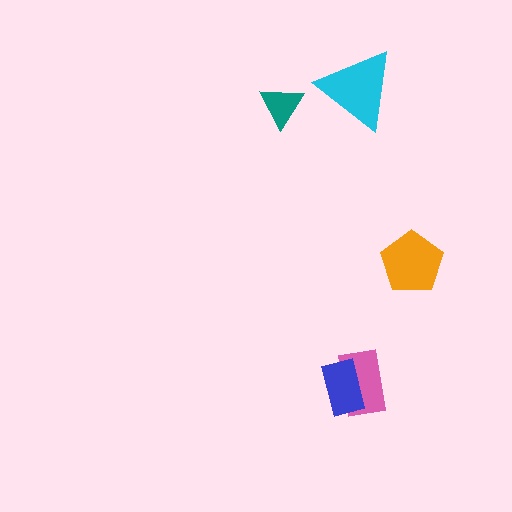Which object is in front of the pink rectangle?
The blue rectangle is in front of the pink rectangle.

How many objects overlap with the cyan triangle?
0 objects overlap with the cyan triangle.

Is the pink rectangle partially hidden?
Yes, it is partially covered by another shape.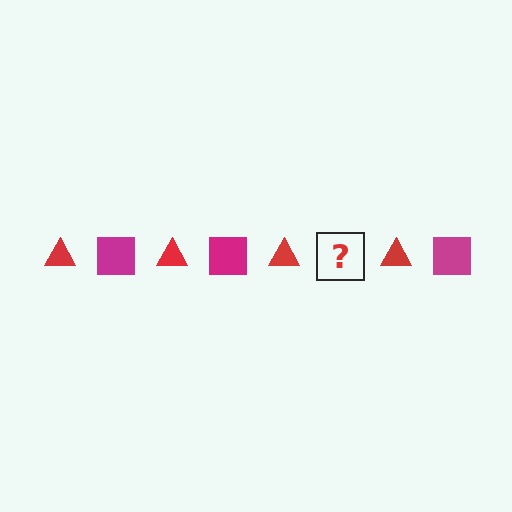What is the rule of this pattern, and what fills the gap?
The rule is that the pattern alternates between red triangle and magenta square. The gap should be filled with a magenta square.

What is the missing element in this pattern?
The missing element is a magenta square.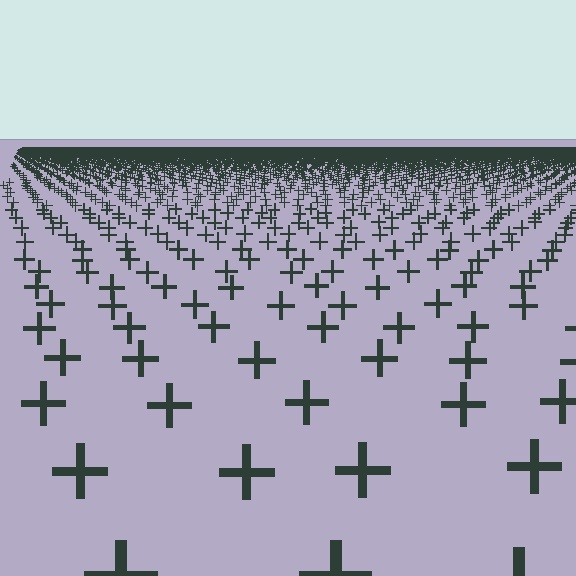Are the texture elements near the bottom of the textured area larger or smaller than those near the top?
Larger. Near the bottom, elements are closer to the viewer and appear at a bigger on-screen size.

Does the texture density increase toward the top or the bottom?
Density increases toward the top.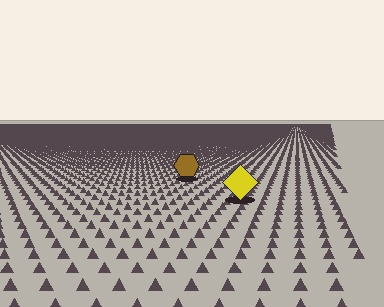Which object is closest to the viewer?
The yellow diamond is closest. The texture marks near it are larger and more spread out.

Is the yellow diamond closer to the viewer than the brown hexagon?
Yes. The yellow diamond is closer — you can tell from the texture gradient: the ground texture is coarser near it.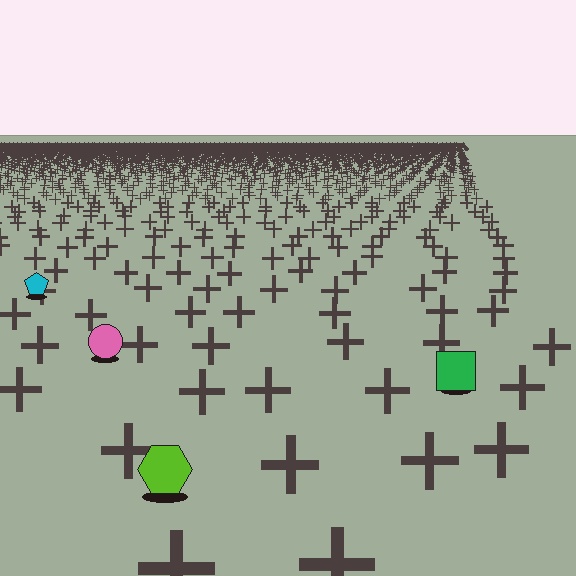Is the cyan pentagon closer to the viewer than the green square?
No. The green square is closer — you can tell from the texture gradient: the ground texture is coarser near it.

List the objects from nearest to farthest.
From nearest to farthest: the lime hexagon, the green square, the pink circle, the cyan pentagon.